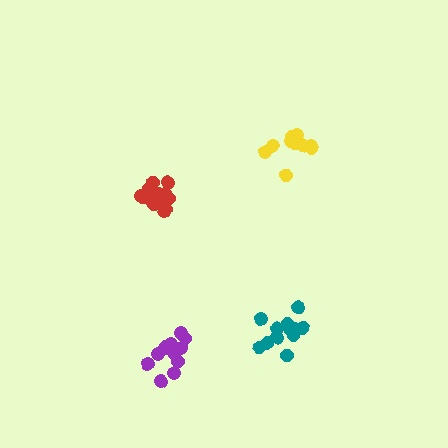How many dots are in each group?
Group 1: 14 dots, Group 2: 12 dots, Group 3: 11 dots, Group 4: 12 dots (49 total).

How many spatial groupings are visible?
There are 4 spatial groupings.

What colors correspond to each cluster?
The clusters are colored: red, purple, yellow, teal.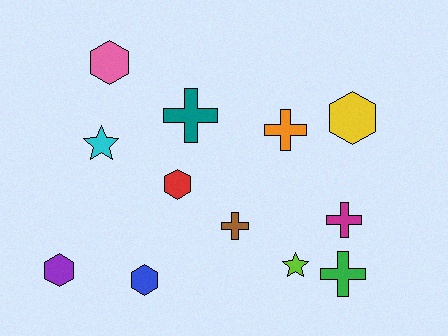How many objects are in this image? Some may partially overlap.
There are 12 objects.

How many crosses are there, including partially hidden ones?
There are 5 crosses.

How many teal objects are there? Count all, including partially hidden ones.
There is 1 teal object.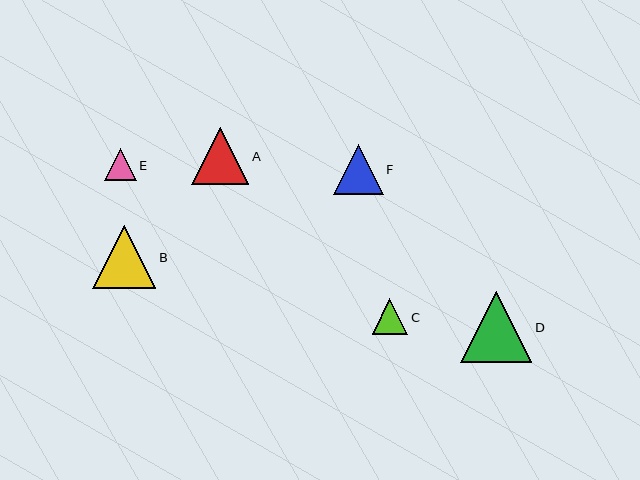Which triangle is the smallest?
Triangle E is the smallest with a size of approximately 32 pixels.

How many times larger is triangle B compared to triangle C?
Triangle B is approximately 1.8 times the size of triangle C.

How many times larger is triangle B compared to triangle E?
Triangle B is approximately 2.0 times the size of triangle E.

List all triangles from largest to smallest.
From largest to smallest: D, B, A, F, C, E.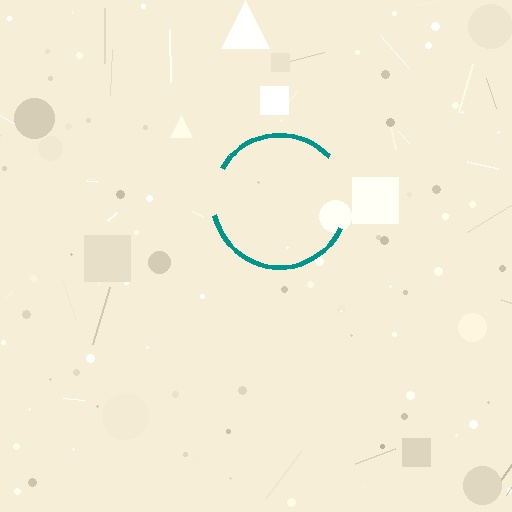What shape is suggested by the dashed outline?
The dashed outline suggests a circle.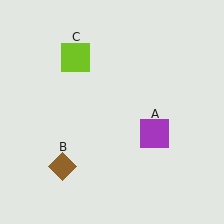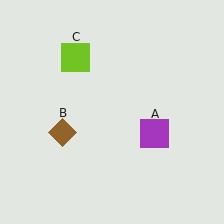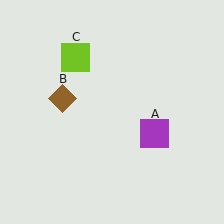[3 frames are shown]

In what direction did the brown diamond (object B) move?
The brown diamond (object B) moved up.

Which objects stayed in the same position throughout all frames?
Purple square (object A) and lime square (object C) remained stationary.